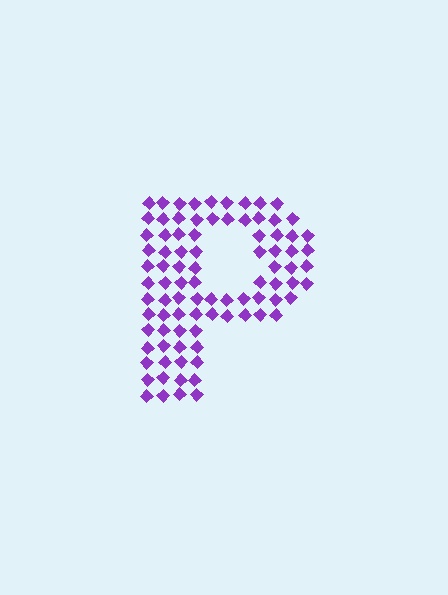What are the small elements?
The small elements are diamonds.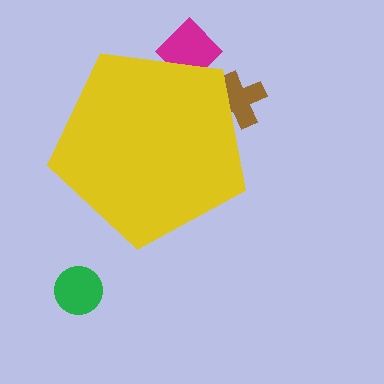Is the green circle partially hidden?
No, the green circle is fully visible.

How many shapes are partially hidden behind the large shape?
2 shapes are partially hidden.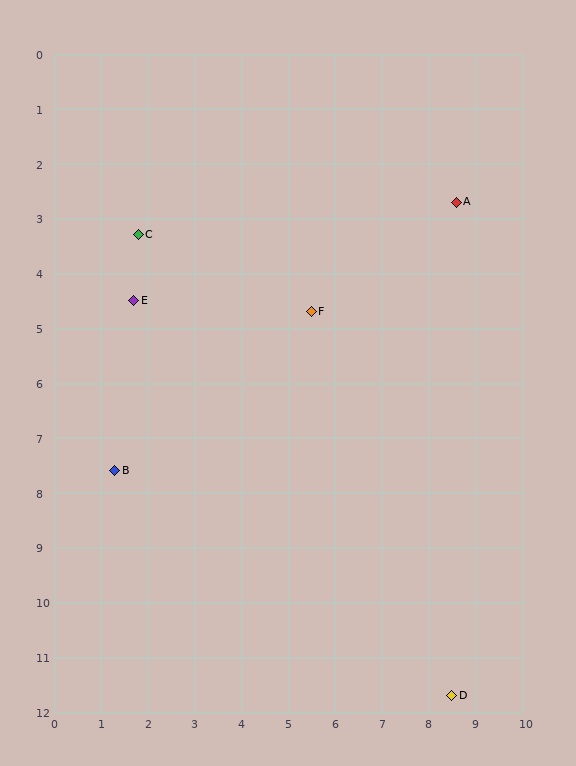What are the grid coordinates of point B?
Point B is at approximately (1.3, 7.6).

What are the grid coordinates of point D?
Point D is at approximately (8.5, 11.7).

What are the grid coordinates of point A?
Point A is at approximately (8.6, 2.7).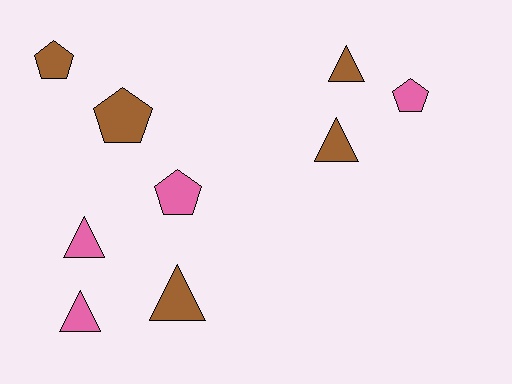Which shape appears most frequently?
Triangle, with 5 objects.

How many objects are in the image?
There are 9 objects.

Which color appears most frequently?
Brown, with 5 objects.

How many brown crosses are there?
There are no brown crosses.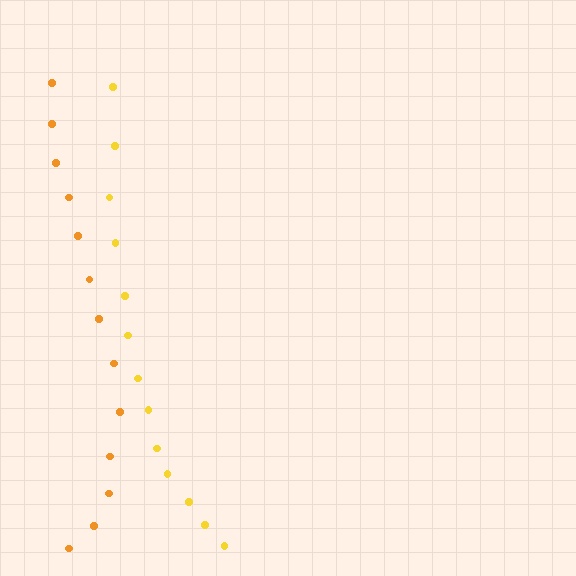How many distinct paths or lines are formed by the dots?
There are 2 distinct paths.